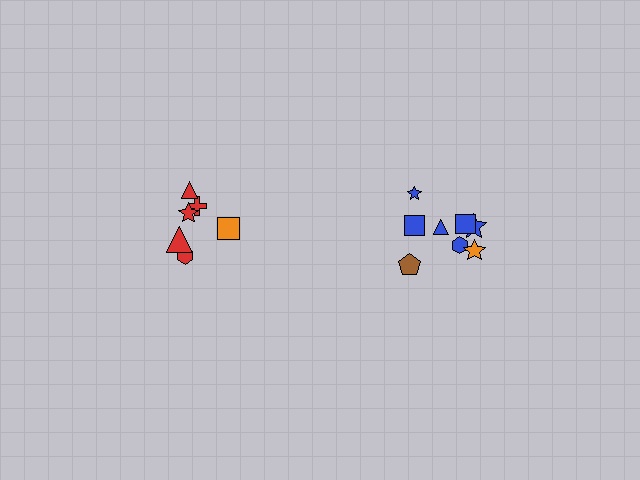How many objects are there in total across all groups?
There are 14 objects.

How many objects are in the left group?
There are 6 objects.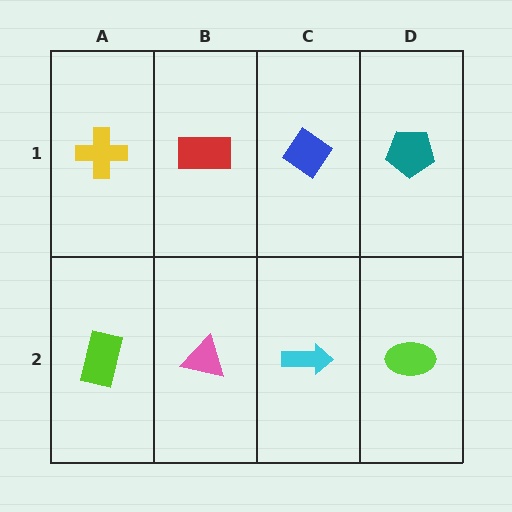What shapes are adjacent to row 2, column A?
A yellow cross (row 1, column A), a pink triangle (row 2, column B).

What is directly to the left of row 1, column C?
A red rectangle.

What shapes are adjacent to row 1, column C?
A cyan arrow (row 2, column C), a red rectangle (row 1, column B), a teal pentagon (row 1, column D).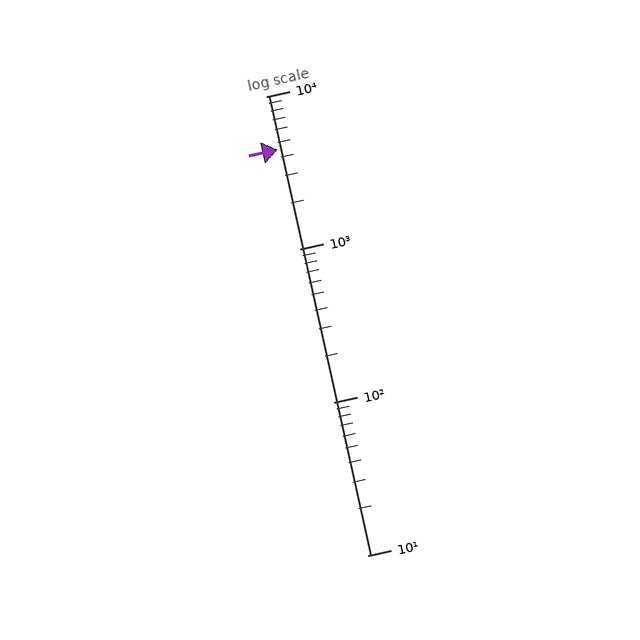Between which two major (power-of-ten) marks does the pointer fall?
The pointer is between 1000 and 10000.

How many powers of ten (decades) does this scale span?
The scale spans 3 decades, from 10 to 10000.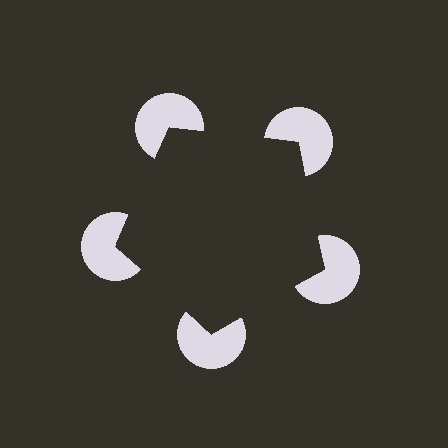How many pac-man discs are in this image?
There are 5 — one at each vertex of the illusory pentagon.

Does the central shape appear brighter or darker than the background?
It typically appears slightly darker than the background, even though no actual brightness change is drawn.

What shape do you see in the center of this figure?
An illusory pentagon — its edges are inferred from the aligned wedge cuts in the pac-man discs, not physically drawn.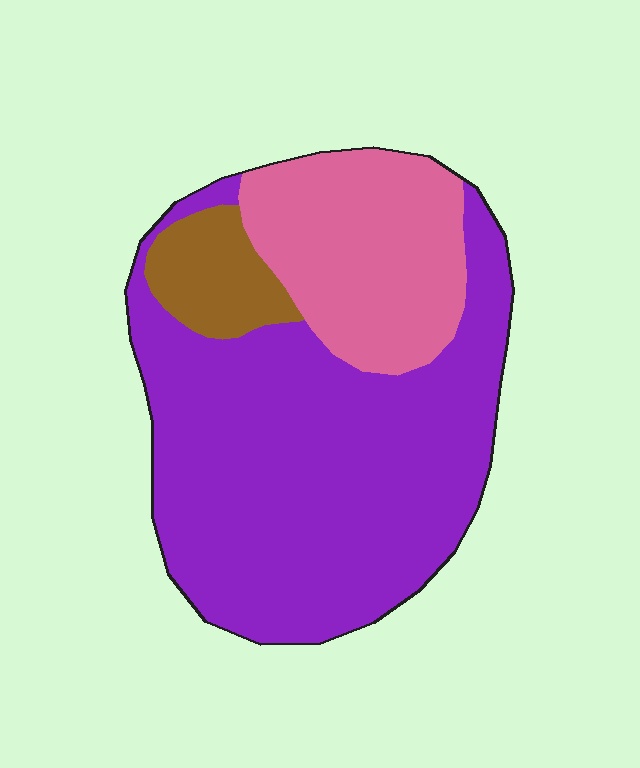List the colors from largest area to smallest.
From largest to smallest: purple, pink, brown.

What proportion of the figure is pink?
Pink covers roughly 25% of the figure.